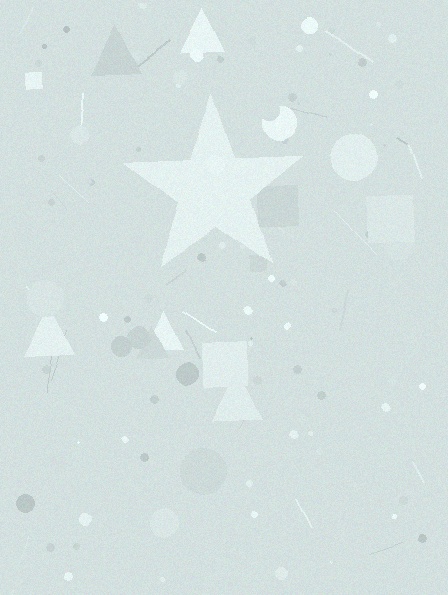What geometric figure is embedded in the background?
A star is embedded in the background.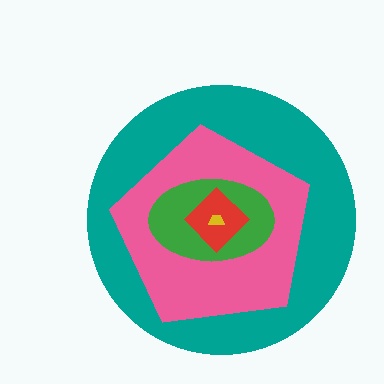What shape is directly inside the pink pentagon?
The green ellipse.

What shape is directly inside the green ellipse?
The red diamond.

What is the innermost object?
The yellow trapezoid.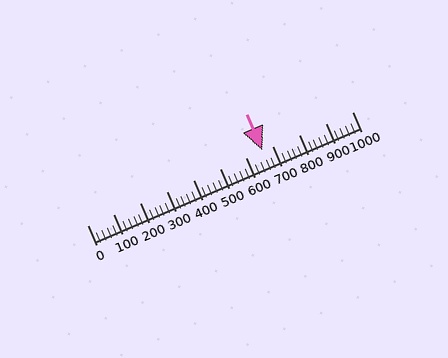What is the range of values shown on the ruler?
The ruler shows values from 0 to 1000.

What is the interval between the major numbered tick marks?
The major tick marks are spaced 100 units apart.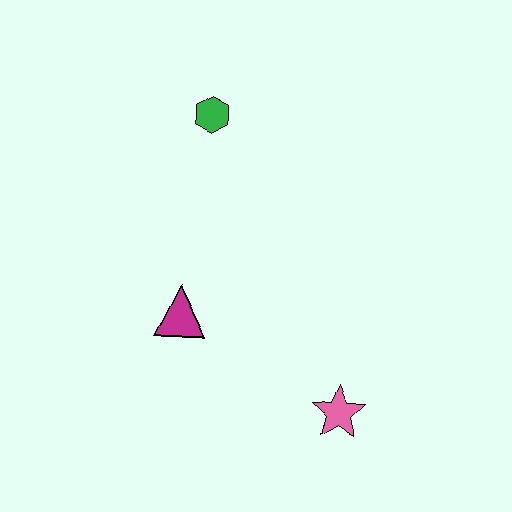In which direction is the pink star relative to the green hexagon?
The pink star is below the green hexagon.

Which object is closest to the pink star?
The magenta triangle is closest to the pink star.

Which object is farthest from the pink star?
The green hexagon is farthest from the pink star.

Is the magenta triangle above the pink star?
Yes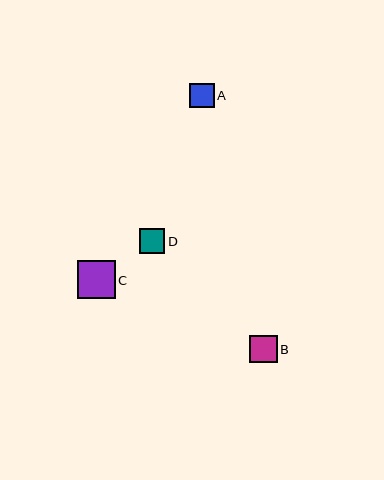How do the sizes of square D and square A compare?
Square D and square A are approximately the same size.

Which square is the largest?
Square C is the largest with a size of approximately 38 pixels.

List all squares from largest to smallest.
From largest to smallest: C, B, D, A.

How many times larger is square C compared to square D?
Square C is approximately 1.5 times the size of square D.